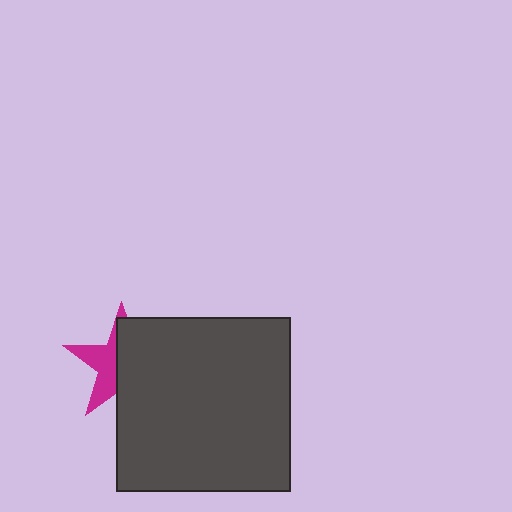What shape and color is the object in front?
The object in front is a dark gray square.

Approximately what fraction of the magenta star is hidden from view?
Roughly 59% of the magenta star is hidden behind the dark gray square.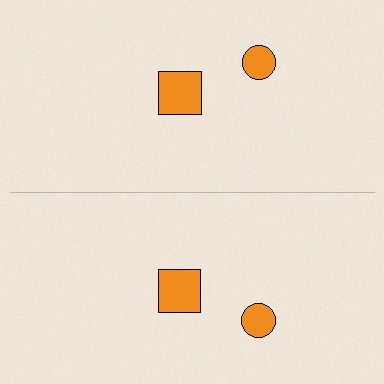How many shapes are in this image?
There are 4 shapes in this image.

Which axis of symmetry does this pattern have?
The pattern has a horizontal axis of symmetry running through the center of the image.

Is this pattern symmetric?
Yes, this pattern has bilateral (reflection) symmetry.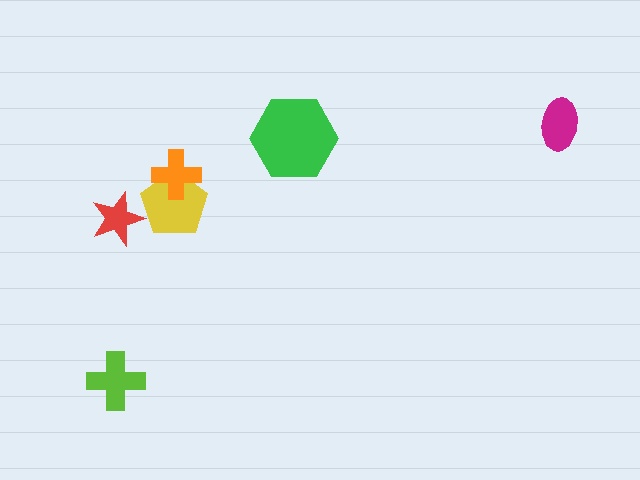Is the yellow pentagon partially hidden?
Yes, it is partially covered by another shape.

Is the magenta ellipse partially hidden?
No, no other shape covers it.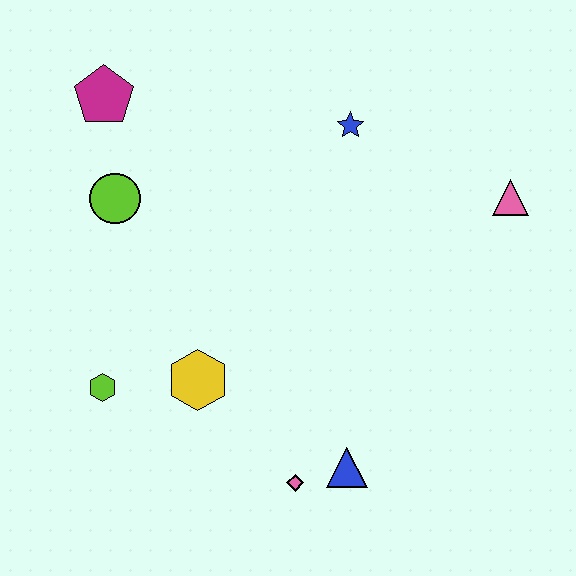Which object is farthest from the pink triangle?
The lime hexagon is farthest from the pink triangle.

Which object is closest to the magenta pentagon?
The lime circle is closest to the magenta pentagon.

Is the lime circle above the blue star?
No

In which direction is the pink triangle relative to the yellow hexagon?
The pink triangle is to the right of the yellow hexagon.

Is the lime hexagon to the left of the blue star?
Yes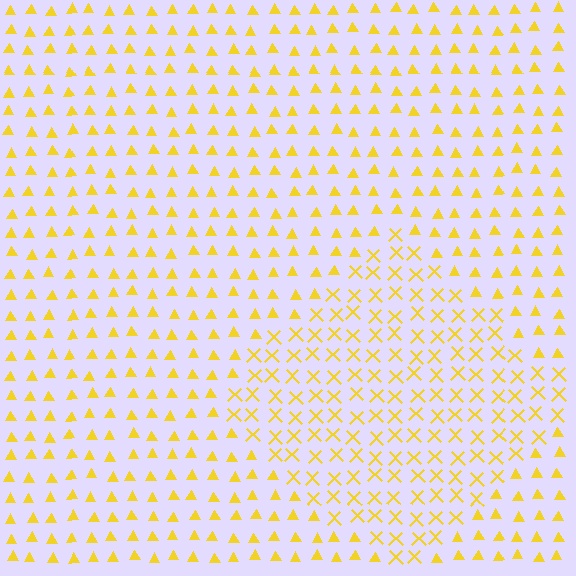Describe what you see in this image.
The image is filled with small yellow elements arranged in a uniform grid. A diamond-shaped region contains X marks, while the surrounding area contains triangles. The boundary is defined purely by the change in element shape.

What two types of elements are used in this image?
The image uses X marks inside the diamond region and triangles outside it.